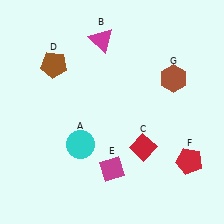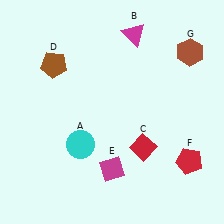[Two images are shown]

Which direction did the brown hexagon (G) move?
The brown hexagon (G) moved up.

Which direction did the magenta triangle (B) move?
The magenta triangle (B) moved right.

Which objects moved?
The objects that moved are: the magenta triangle (B), the brown hexagon (G).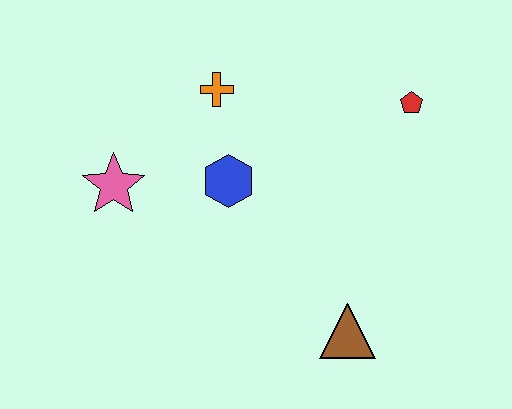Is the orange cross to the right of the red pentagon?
No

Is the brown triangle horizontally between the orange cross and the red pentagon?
Yes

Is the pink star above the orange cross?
No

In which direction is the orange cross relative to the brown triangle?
The orange cross is above the brown triangle.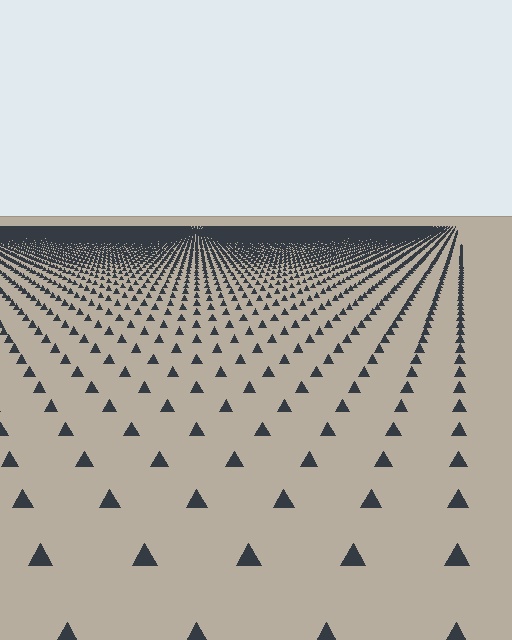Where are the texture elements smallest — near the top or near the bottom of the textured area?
Near the top.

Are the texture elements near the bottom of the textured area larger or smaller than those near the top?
Larger. Near the bottom, elements are closer to the viewer and appear at a bigger on-screen size.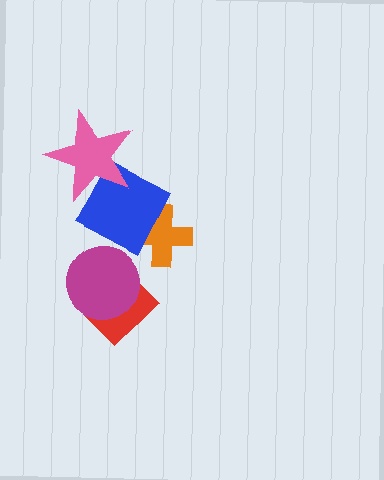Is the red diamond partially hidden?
Yes, it is partially covered by another shape.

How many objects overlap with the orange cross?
1 object overlaps with the orange cross.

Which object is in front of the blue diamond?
The pink star is in front of the blue diamond.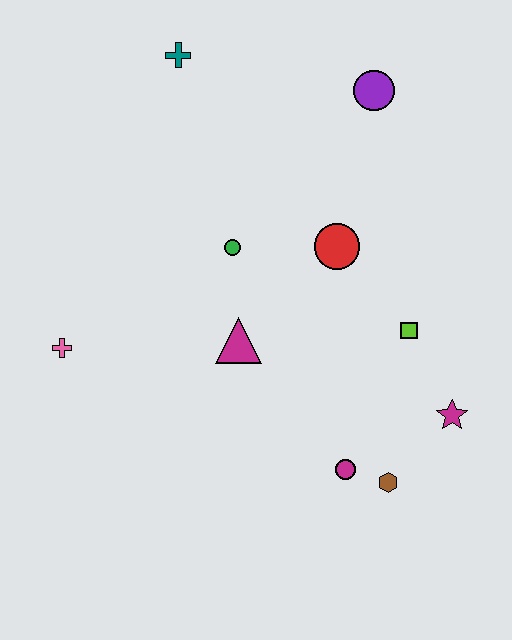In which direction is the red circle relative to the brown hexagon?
The red circle is above the brown hexagon.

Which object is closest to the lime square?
The magenta star is closest to the lime square.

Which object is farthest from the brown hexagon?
The teal cross is farthest from the brown hexagon.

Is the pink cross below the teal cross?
Yes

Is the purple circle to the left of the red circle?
No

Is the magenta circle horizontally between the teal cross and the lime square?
Yes